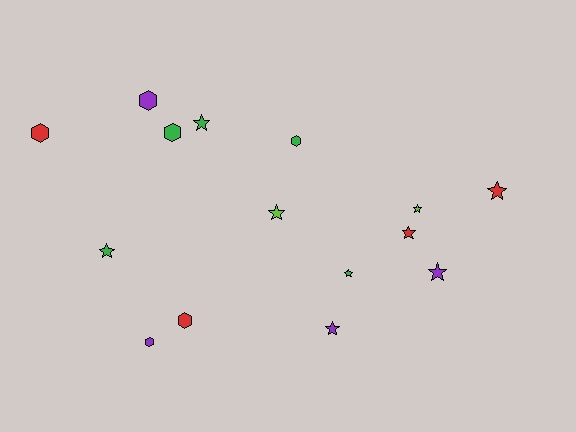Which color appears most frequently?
Green, with 5 objects.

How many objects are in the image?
There are 15 objects.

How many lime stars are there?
There are 2 lime stars.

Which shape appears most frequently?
Star, with 9 objects.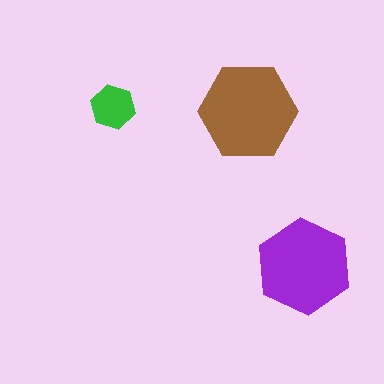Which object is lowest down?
The purple hexagon is bottommost.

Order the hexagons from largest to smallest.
the brown one, the purple one, the green one.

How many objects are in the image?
There are 3 objects in the image.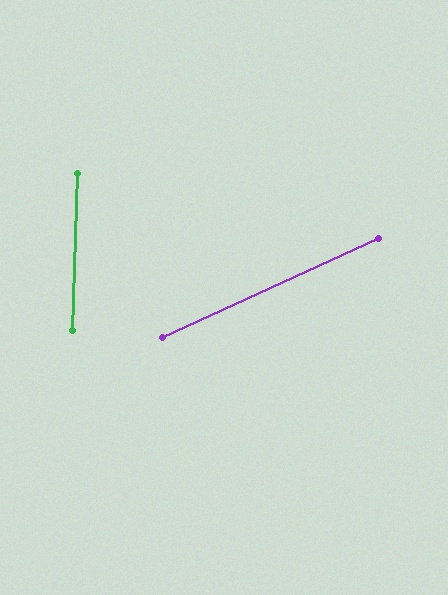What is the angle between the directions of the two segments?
Approximately 63 degrees.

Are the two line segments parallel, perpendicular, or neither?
Neither parallel nor perpendicular — they differ by about 63°.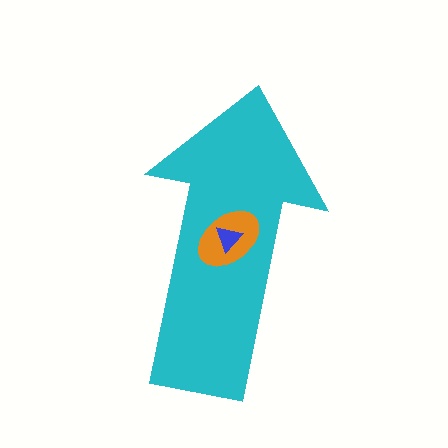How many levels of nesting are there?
3.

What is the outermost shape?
The cyan arrow.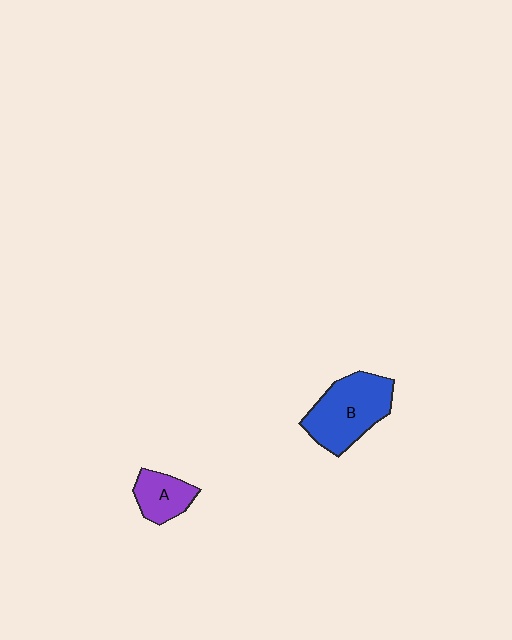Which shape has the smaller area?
Shape A (purple).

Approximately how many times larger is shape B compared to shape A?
Approximately 2.0 times.